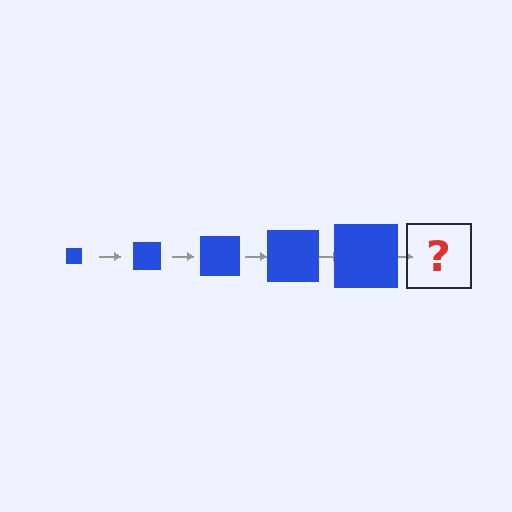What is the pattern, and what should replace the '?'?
The pattern is that the square gets progressively larger each step. The '?' should be a blue square, larger than the previous one.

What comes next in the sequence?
The next element should be a blue square, larger than the previous one.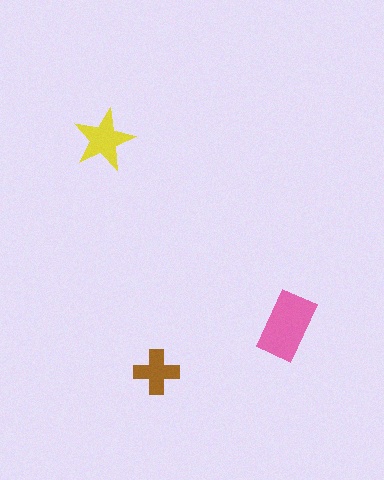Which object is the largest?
The pink rectangle.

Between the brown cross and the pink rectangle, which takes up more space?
The pink rectangle.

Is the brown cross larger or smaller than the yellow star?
Smaller.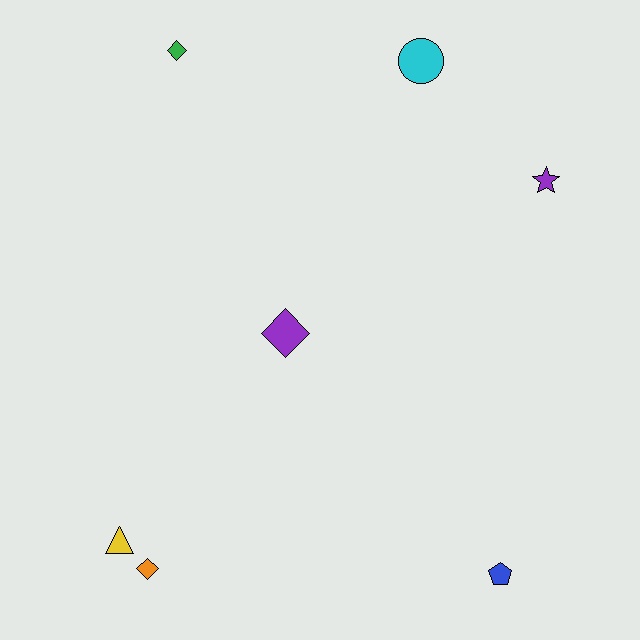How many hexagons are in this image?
There are no hexagons.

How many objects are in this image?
There are 7 objects.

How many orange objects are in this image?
There is 1 orange object.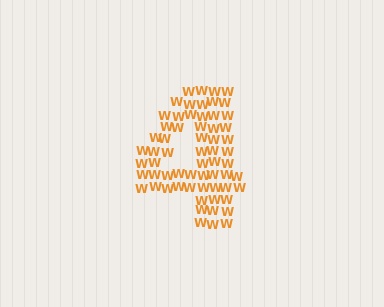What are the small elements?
The small elements are letter W's.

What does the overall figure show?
The overall figure shows the digit 4.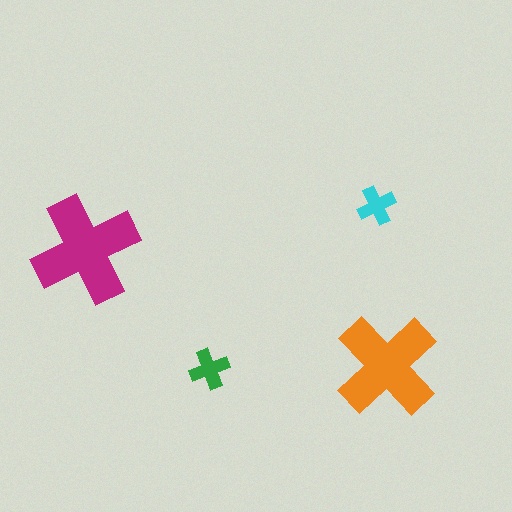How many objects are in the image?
There are 4 objects in the image.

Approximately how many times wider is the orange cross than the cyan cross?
About 2.5 times wider.